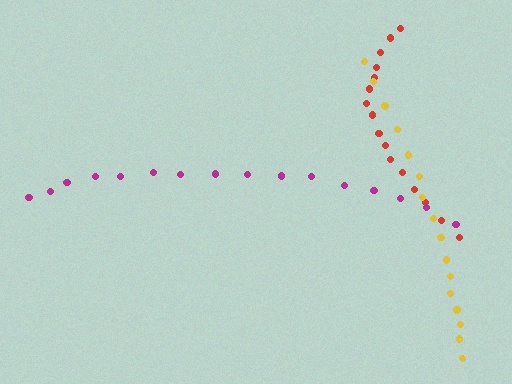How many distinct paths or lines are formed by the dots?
There are 3 distinct paths.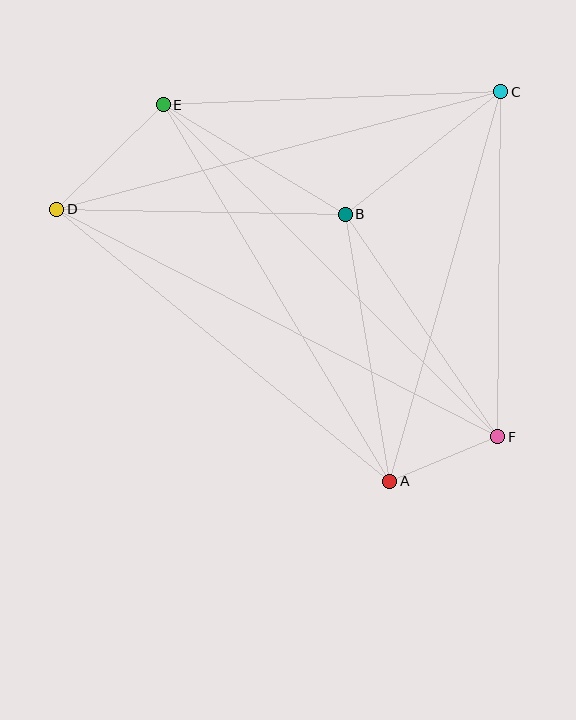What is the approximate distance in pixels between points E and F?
The distance between E and F is approximately 472 pixels.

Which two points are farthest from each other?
Points D and F are farthest from each other.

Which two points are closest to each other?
Points A and F are closest to each other.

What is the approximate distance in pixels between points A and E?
The distance between A and E is approximately 440 pixels.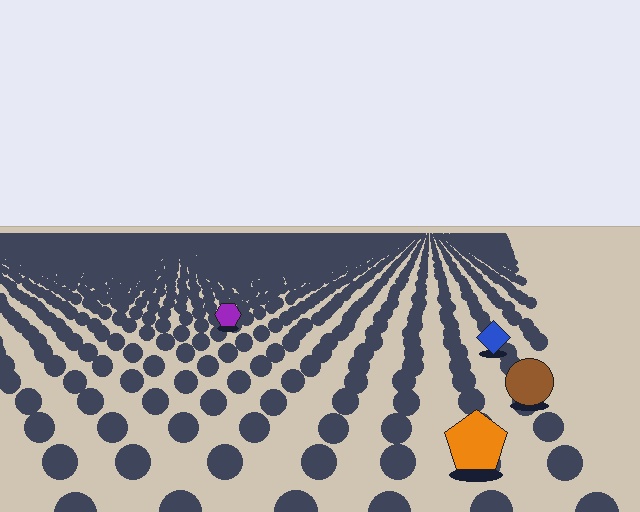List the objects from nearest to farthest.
From nearest to farthest: the orange pentagon, the brown circle, the blue diamond, the purple hexagon.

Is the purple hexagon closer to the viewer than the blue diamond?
No. The blue diamond is closer — you can tell from the texture gradient: the ground texture is coarser near it.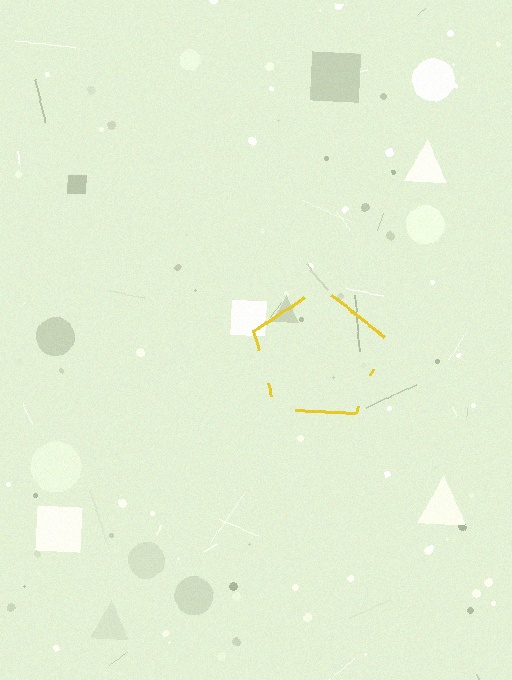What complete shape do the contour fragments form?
The contour fragments form a pentagon.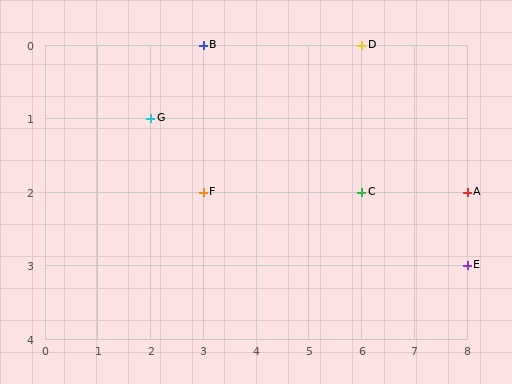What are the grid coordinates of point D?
Point D is at grid coordinates (6, 0).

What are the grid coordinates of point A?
Point A is at grid coordinates (8, 2).